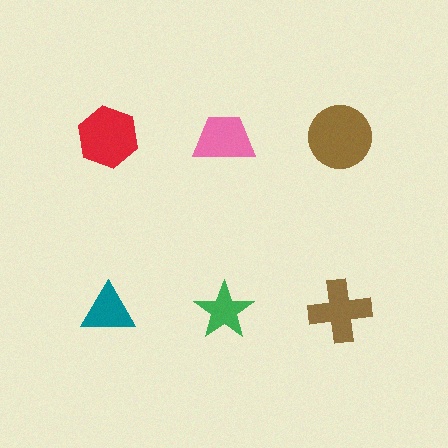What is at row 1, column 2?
A pink trapezoid.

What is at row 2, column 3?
A brown cross.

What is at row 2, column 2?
A green star.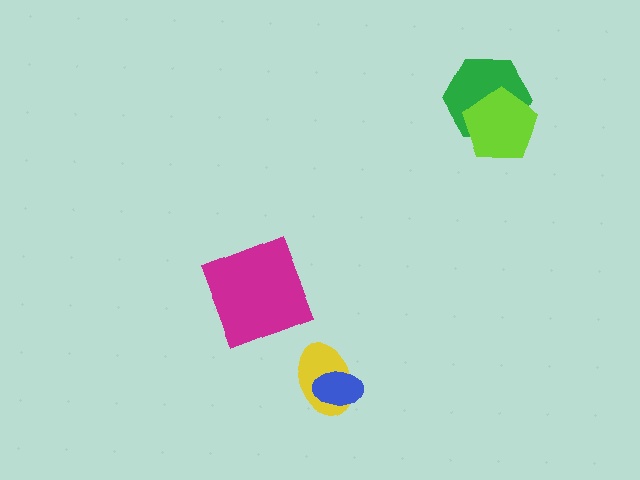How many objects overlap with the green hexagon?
1 object overlaps with the green hexagon.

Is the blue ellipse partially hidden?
No, no other shape covers it.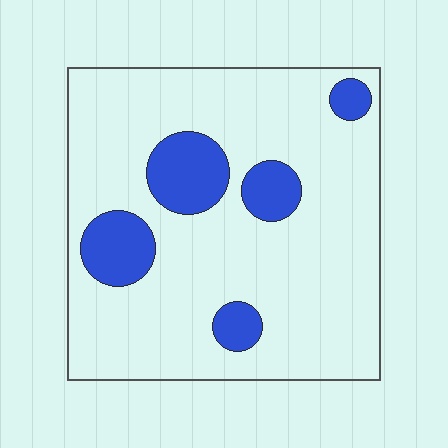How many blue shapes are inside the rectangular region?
5.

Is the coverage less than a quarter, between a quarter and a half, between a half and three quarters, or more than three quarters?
Less than a quarter.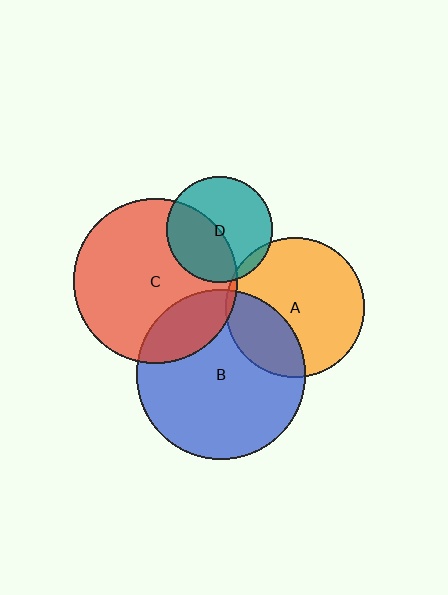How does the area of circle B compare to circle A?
Approximately 1.5 times.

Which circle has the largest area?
Circle B (blue).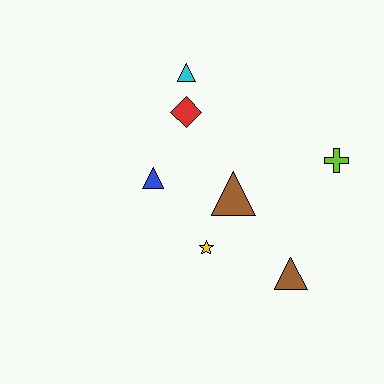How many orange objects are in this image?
There are no orange objects.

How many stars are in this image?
There is 1 star.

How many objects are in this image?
There are 7 objects.